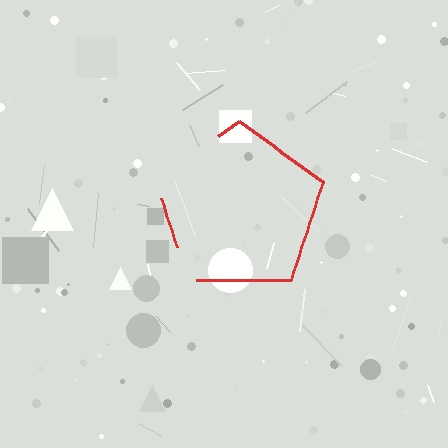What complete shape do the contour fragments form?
The contour fragments form a pentagon.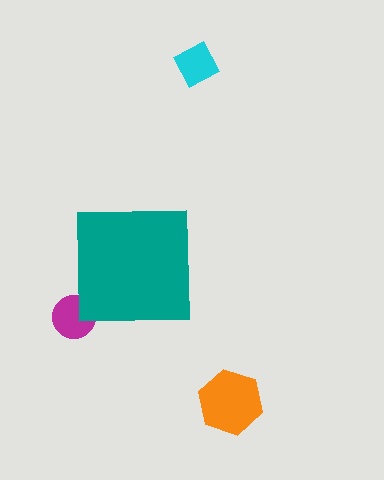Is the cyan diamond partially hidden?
No, the cyan diamond is fully visible.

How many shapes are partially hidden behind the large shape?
1 shape is partially hidden.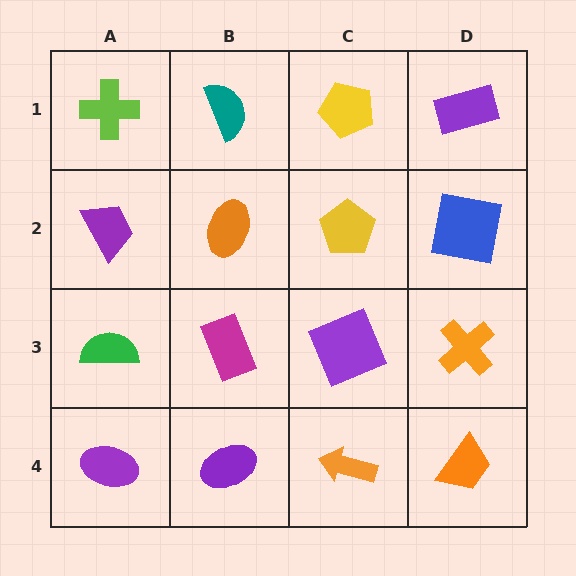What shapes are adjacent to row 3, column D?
A blue square (row 2, column D), an orange trapezoid (row 4, column D), a purple square (row 3, column C).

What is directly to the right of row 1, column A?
A teal semicircle.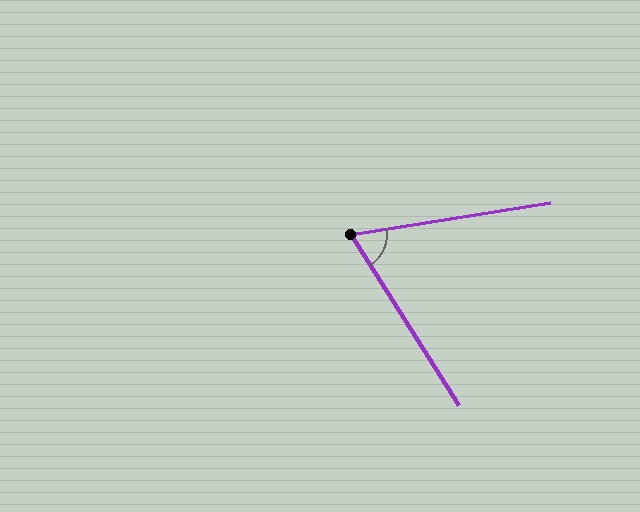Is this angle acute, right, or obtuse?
It is acute.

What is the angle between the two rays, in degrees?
Approximately 67 degrees.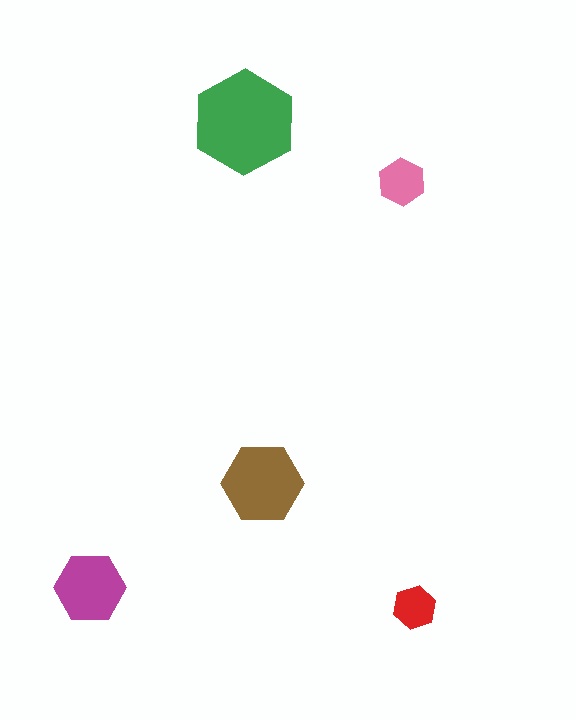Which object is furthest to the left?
The magenta hexagon is leftmost.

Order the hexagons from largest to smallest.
the green one, the brown one, the magenta one, the pink one, the red one.